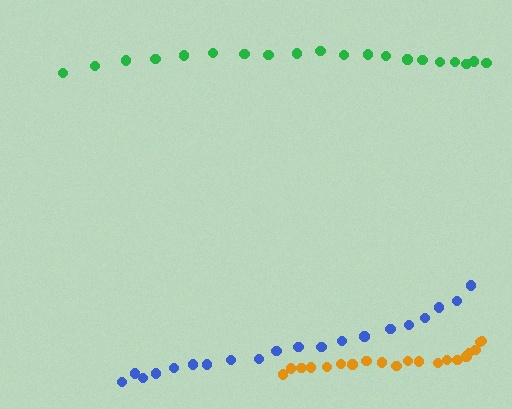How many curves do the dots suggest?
There are 3 distinct paths.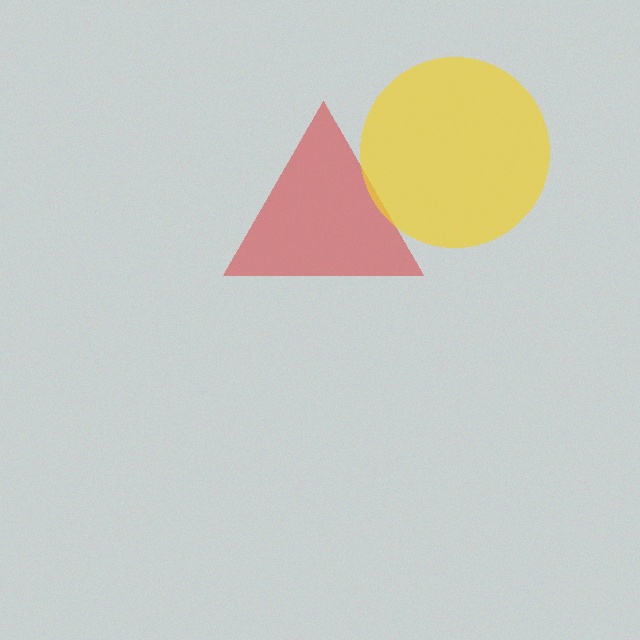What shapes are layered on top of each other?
The layered shapes are: a red triangle, a yellow circle.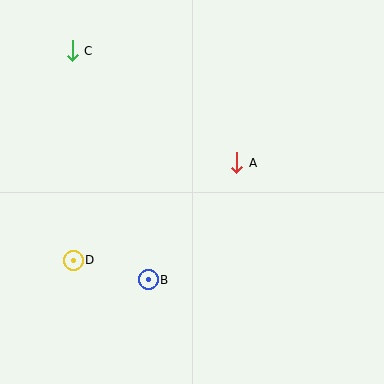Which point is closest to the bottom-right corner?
Point B is closest to the bottom-right corner.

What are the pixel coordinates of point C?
Point C is at (72, 51).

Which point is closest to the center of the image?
Point A at (237, 163) is closest to the center.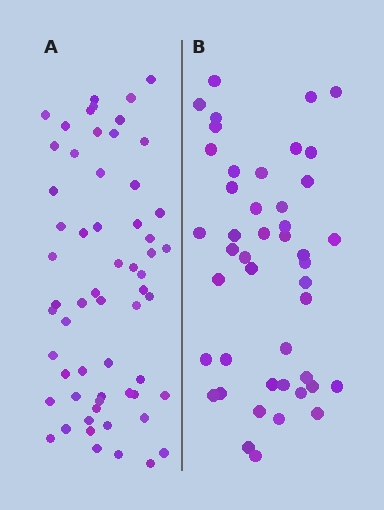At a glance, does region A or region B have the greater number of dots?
Region A (the left region) has more dots.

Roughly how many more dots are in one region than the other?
Region A has approximately 15 more dots than region B.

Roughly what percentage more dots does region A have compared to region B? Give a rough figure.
About 35% more.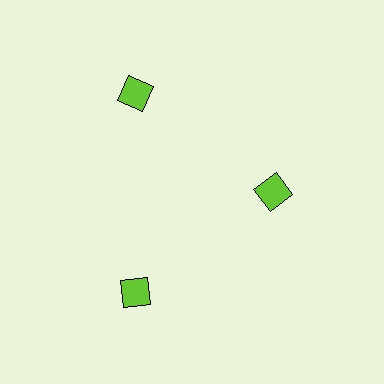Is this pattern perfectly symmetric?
No. The 3 lime diamonds are arranged in a ring, but one element near the 3 o'clock position is pulled inward toward the center, breaking the 3-fold rotational symmetry.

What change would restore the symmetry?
The symmetry would be restored by moving it outward, back onto the ring so that all 3 diamonds sit at equal angles and equal distance from the center.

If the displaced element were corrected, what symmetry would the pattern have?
It would have 3-fold rotational symmetry — the pattern would map onto itself every 120 degrees.